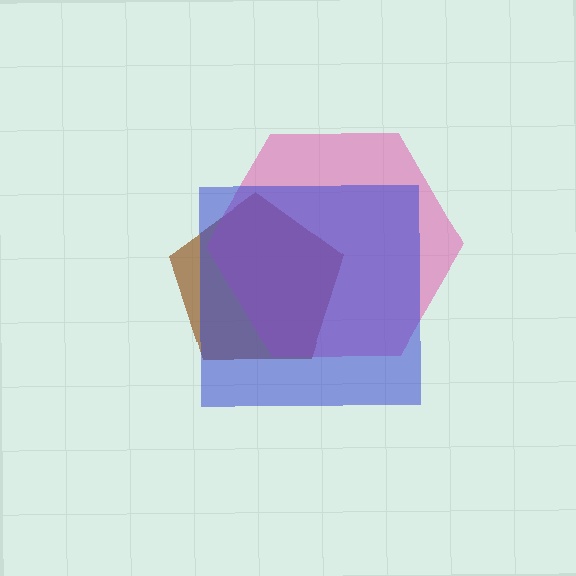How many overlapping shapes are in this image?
There are 3 overlapping shapes in the image.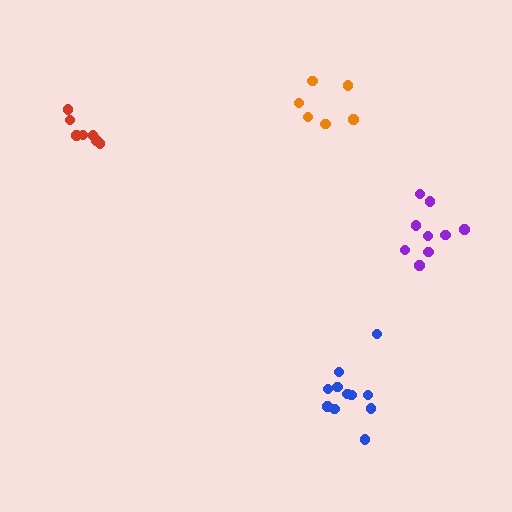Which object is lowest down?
The blue cluster is bottommost.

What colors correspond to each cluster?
The clusters are colored: orange, blue, purple, red.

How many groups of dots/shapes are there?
There are 4 groups.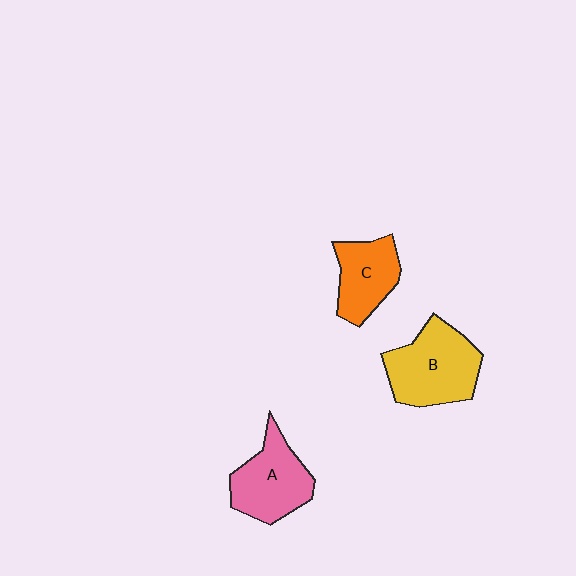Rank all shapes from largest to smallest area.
From largest to smallest: B (yellow), A (pink), C (orange).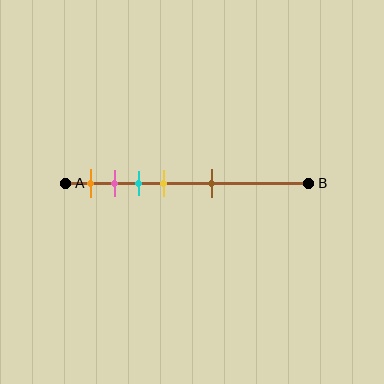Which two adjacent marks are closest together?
The pink and cyan marks are the closest adjacent pair.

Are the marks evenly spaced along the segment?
No, the marks are not evenly spaced.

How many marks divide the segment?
There are 5 marks dividing the segment.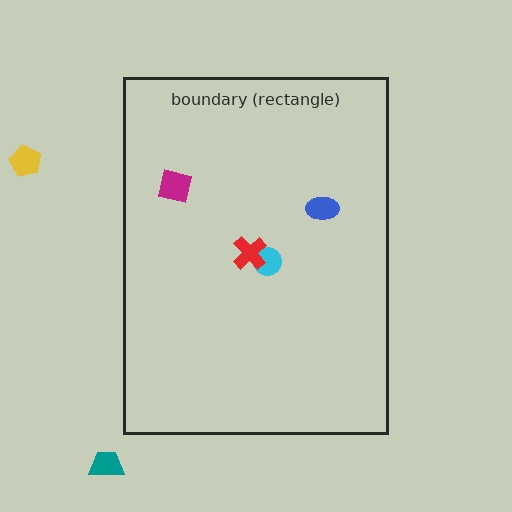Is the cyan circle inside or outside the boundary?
Inside.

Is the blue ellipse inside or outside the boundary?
Inside.